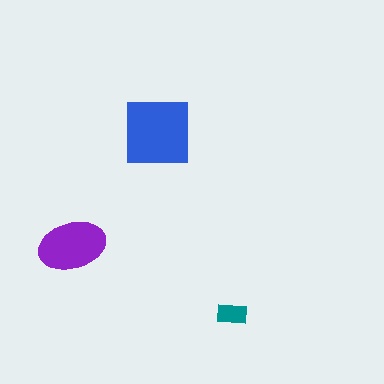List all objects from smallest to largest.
The teal rectangle, the purple ellipse, the blue square.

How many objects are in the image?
There are 3 objects in the image.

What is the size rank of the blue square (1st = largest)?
1st.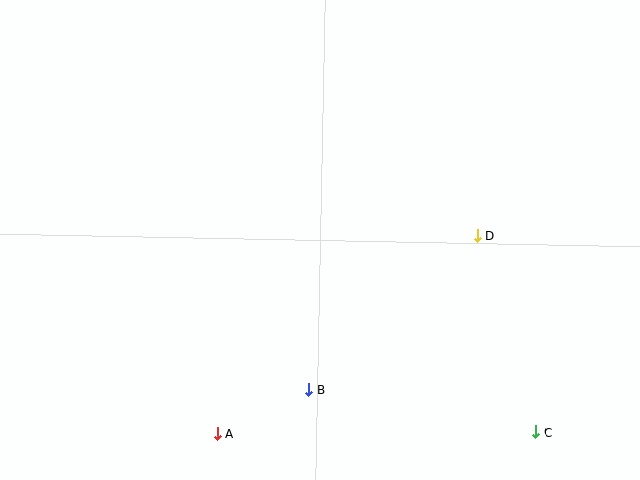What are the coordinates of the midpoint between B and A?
The midpoint between B and A is at (263, 412).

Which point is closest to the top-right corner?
Point D is closest to the top-right corner.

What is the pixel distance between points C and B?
The distance between C and B is 231 pixels.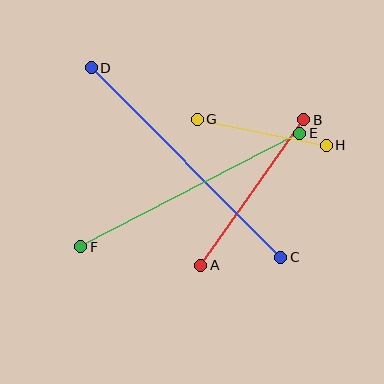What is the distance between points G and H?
The distance is approximately 132 pixels.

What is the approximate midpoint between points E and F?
The midpoint is at approximately (190, 190) pixels.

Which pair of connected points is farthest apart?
Points C and D are farthest apart.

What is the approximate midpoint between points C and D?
The midpoint is at approximately (186, 162) pixels.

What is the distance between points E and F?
The distance is approximately 247 pixels.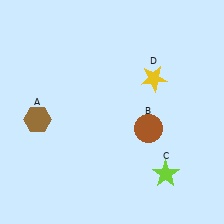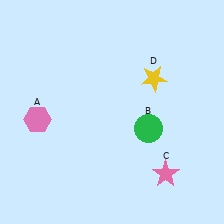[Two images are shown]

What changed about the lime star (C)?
In Image 1, C is lime. In Image 2, it changed to pink.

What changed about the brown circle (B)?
In Image 1, B is brown. In Image 2, it changed to green.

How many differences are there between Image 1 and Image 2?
There are 3 differences between the two images.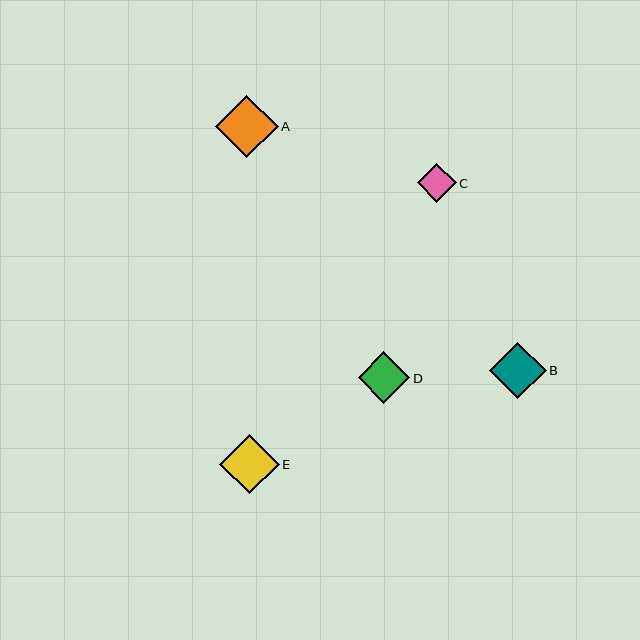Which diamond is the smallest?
Diamond C is the smallest with a size of approximately 39 pixels.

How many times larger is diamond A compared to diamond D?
Diamond A is approximately 1.2 times the size of diamond D.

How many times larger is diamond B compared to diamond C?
Diamond B is approximately 1.5 times the size of diamond C.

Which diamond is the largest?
Diamond A is the largest with a size of approximately 63 pixels.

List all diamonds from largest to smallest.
From largest to smallest: A, E, B, D, C.